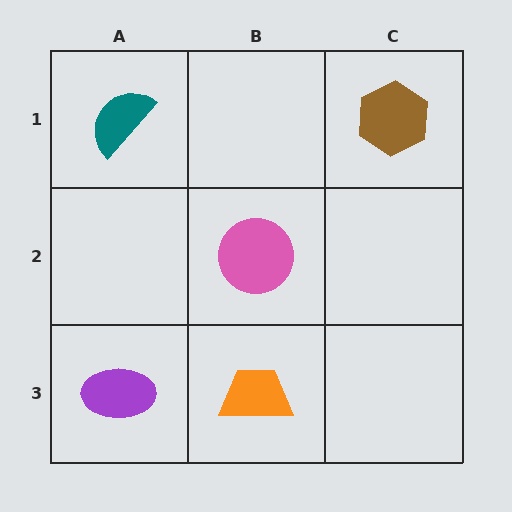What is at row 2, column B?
A pink circle.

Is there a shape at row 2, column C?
No, that cell is empty.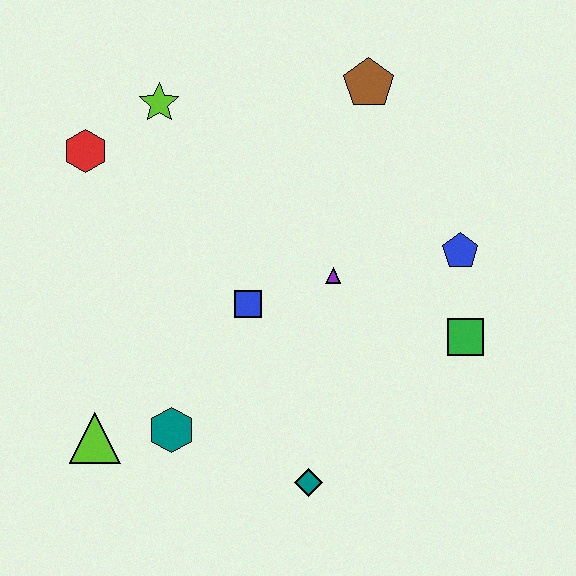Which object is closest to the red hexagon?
The lime star is closest to the red hexagon.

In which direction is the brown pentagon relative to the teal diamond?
The brown pentagon is above the teal diamond.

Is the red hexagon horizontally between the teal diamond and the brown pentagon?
No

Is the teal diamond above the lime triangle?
No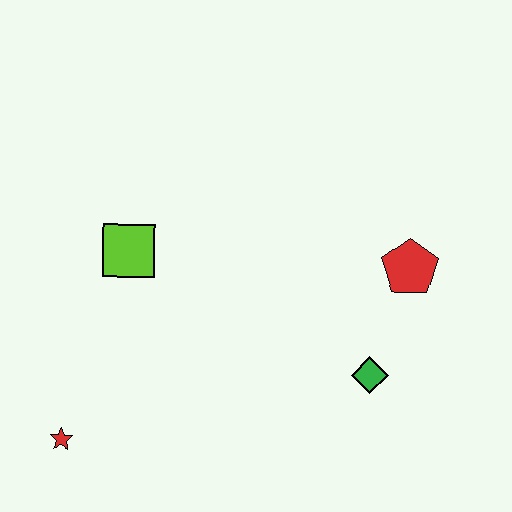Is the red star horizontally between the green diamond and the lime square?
No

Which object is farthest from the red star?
The red pentagon is farthest from the red star.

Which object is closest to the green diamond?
The red pentagon is closest to the green diamond.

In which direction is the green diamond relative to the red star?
The green diamond is to the right of the red star.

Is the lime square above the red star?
Yes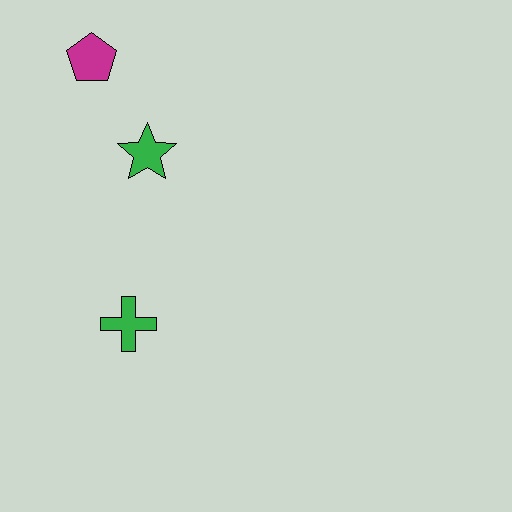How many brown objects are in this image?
There are no brown objects.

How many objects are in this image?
There are 3 objects.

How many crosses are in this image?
There is 1 cross.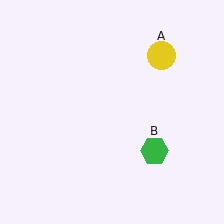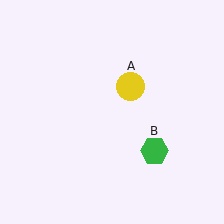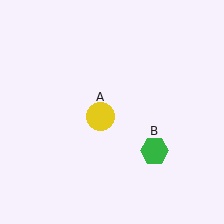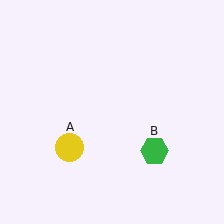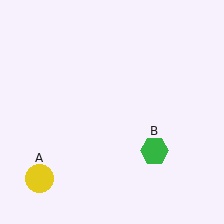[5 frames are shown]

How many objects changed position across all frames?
1 object changed position: yellow circle (object A).